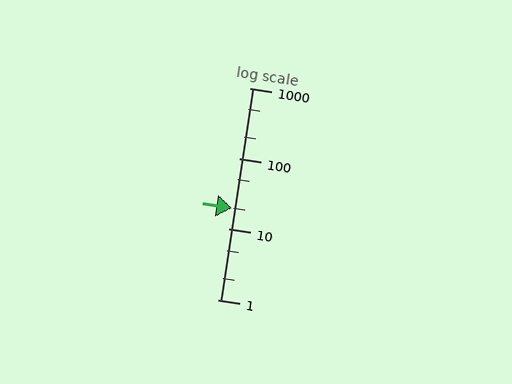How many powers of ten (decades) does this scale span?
The scale spans 3 decades, from 1 to 1000.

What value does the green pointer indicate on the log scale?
The pointer indicates approximately 20.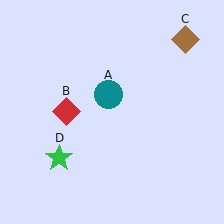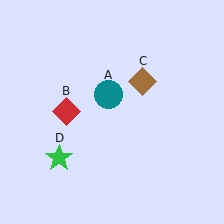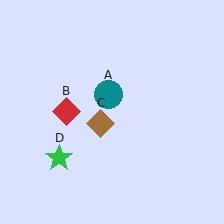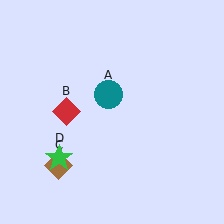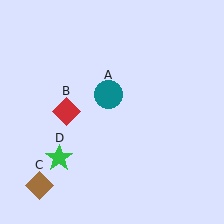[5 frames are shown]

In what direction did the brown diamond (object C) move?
The brown diamond (object C) moved down and to the left.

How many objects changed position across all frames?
1 object changed position: brown diamond (object C).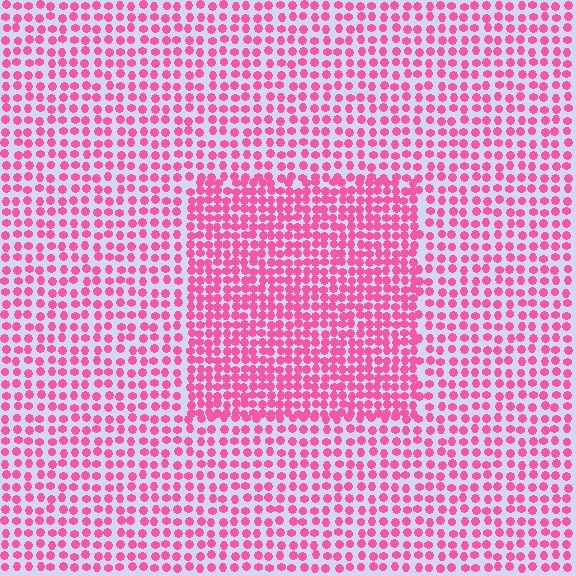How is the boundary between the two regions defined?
The boundary is defined by a change in element density (approximately 1.7x ratio). All elements are the same color, size, and shape.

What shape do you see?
I see a rectangle.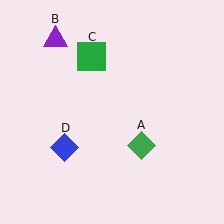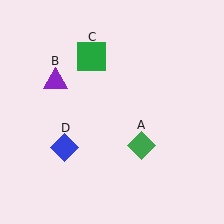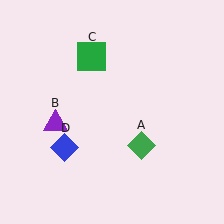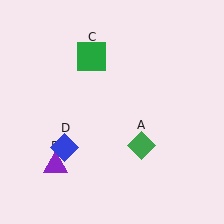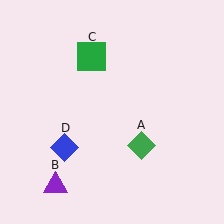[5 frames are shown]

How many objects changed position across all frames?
1 object changed position: purple triangle (object B).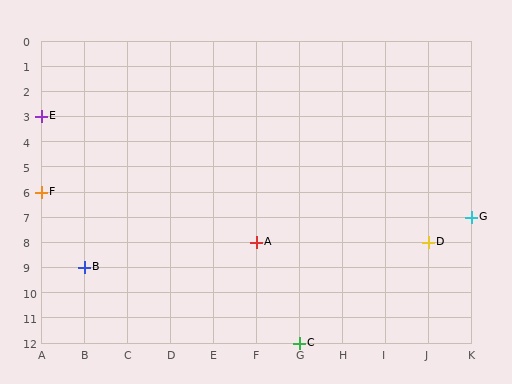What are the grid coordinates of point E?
Point E is at grid coordinates (A, 3).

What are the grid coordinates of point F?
Point F is at grid coordinates (A, 6).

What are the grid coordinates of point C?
Point C is at grid coordinates (G, 12).